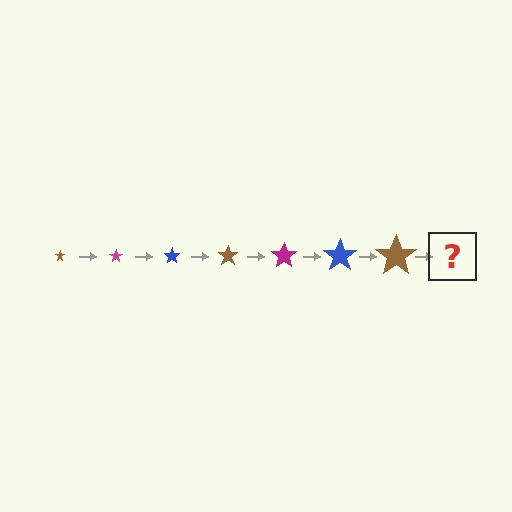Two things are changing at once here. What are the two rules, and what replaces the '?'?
The two rules are that the star grows larger each step and the color cycles through brown, magenta, and blue. The '?' should be a magenta star, larger than the previous one.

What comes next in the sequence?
The next element should be a magenta star, larger than the previous one.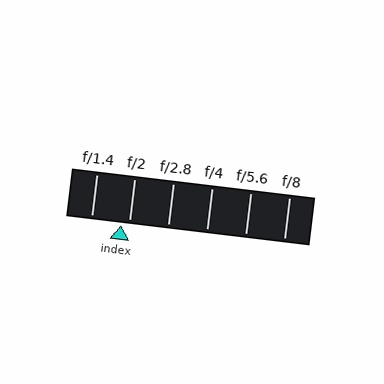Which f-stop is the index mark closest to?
The index mark is closest to f/2.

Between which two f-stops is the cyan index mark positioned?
The index mark is between f/1.4 and f/2.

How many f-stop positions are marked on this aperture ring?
There are 6 f-stop positions marked.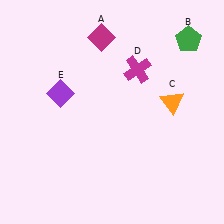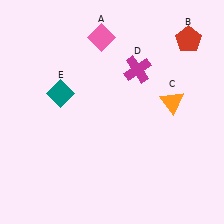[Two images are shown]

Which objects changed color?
A changed from magenta to pink. B changed from green to red. E changed from purple to teal.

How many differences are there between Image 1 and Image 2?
There are 3 differences between the two images.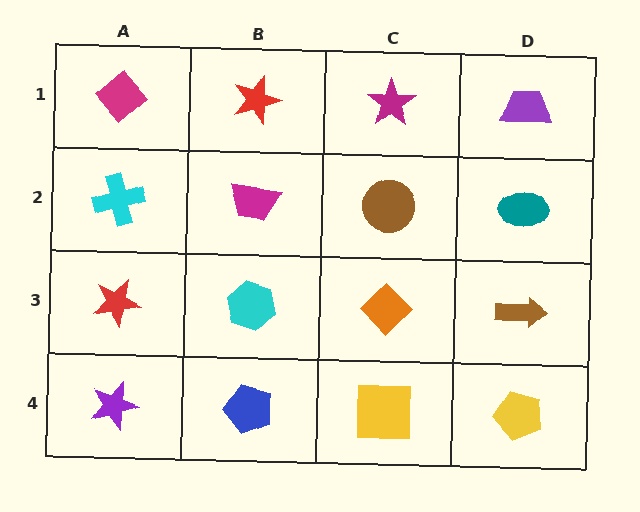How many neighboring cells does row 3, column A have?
3.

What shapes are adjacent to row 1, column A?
A cyan cross (row 2, column A), a red star (row 1, column B).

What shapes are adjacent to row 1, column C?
A brown circle (row 2, column C), a red star (row 1, column B), a purple trapezoid (row 1, column D).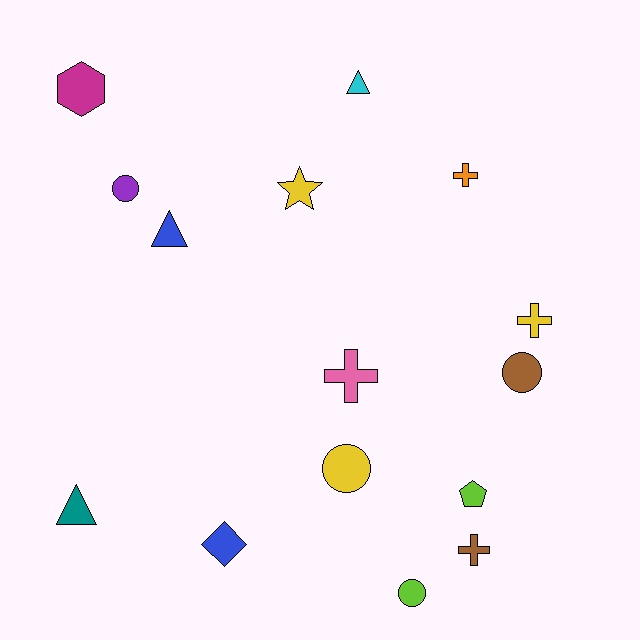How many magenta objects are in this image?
There is 1 magenta object.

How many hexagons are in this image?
There is 1 hexagon.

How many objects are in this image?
There are 15 objects.